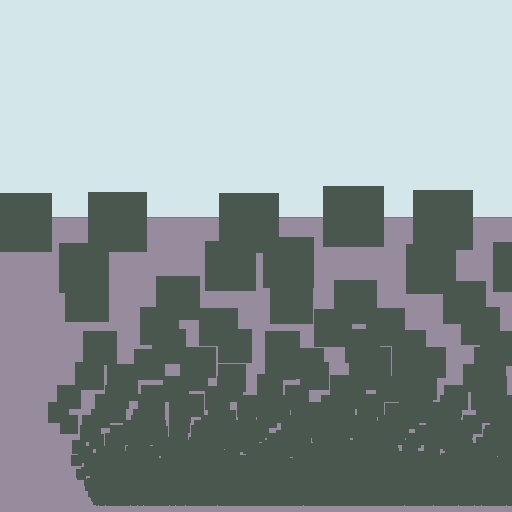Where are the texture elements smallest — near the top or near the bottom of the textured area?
Near the bottom.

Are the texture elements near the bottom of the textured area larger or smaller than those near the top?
Smaller. The gradient is inverted — elements near the bottom are smaller and denser.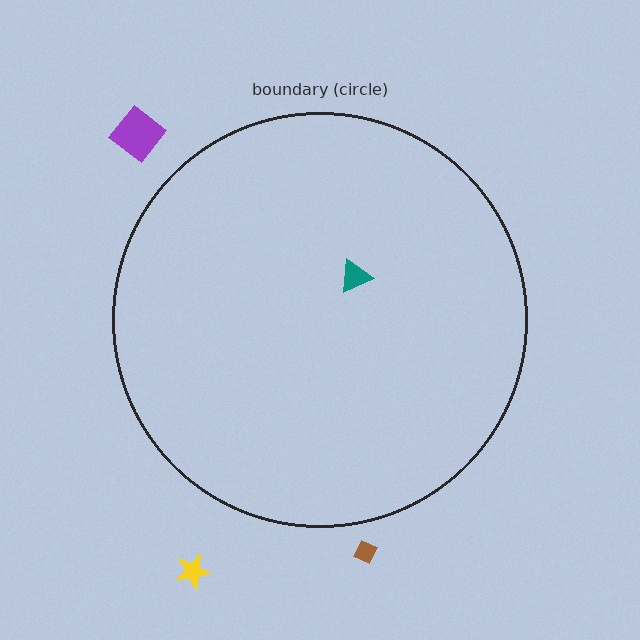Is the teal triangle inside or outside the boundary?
Inside.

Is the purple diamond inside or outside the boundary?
Outside.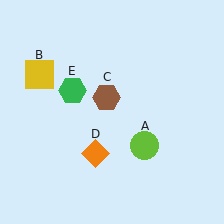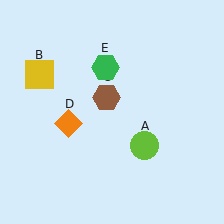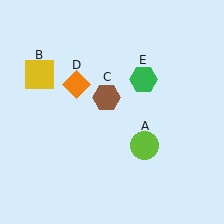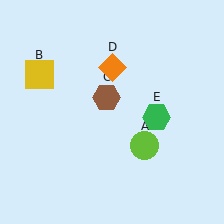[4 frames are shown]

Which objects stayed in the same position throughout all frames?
Lime circle (object A) and yellow square (object B) and brown hexagon (object C) remained stationary.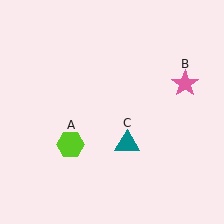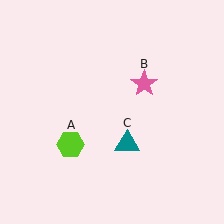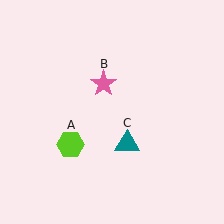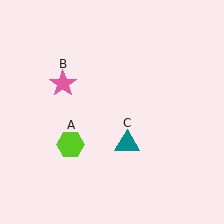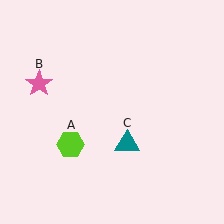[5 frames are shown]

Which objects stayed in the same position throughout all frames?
Lime hexagon (object A) and teal triangle (object C) remained stationary.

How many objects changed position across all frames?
1 object changed position: pink star (object B).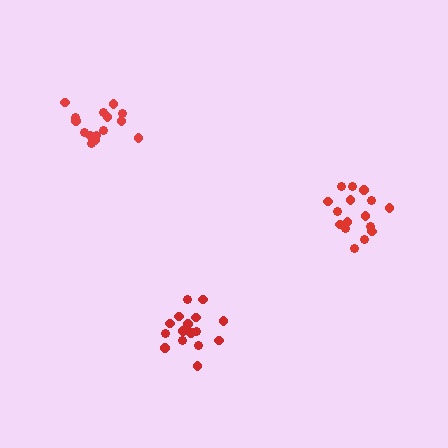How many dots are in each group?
Group 1: 16 dots, Group 2: 16 dots, Group 3: 15 dots (47 total).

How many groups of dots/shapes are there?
There are 3 groups.